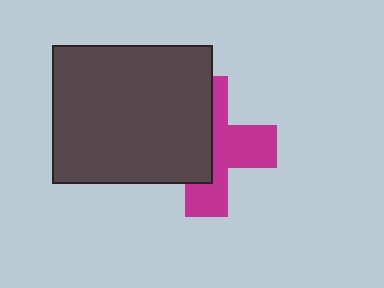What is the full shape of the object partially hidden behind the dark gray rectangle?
The partially hidden object is a magenta cross.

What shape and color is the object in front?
The object in front is a dark gray rectangle.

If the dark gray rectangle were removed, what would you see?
You would see the complete magenta cross.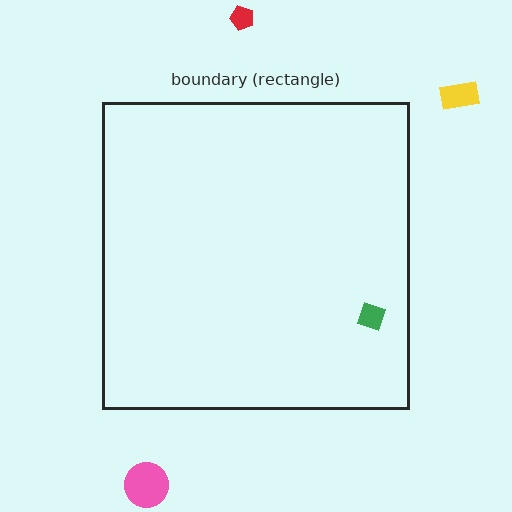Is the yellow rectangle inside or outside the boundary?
Outside.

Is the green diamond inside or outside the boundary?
Inside.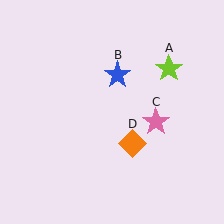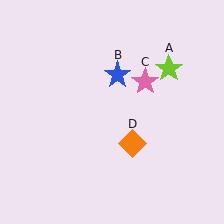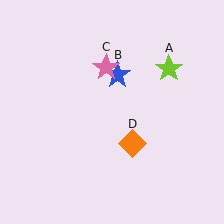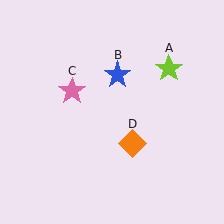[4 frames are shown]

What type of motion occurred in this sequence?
The pink star (object C) rotated counterclockwise around the center of the scene.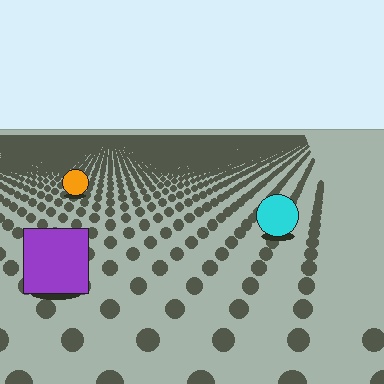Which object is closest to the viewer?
The purple square is closest. The texture marks near it are larger and more spread out.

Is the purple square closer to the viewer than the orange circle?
Yes. The purple square is closer — you can tell from the texture gradient: the ground texture is coarser near it.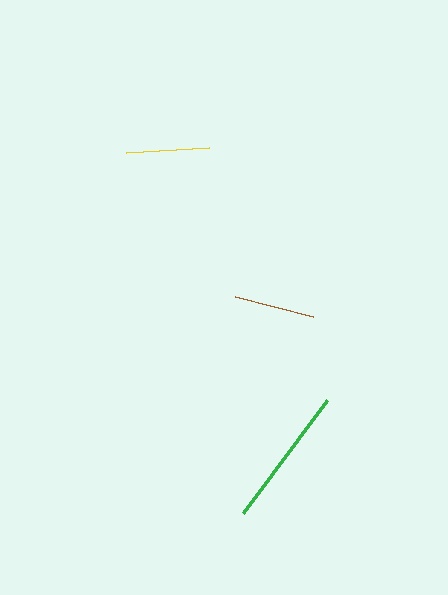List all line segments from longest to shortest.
From longest to shortest: green, yellow, brown.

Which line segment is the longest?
The green line is the longest at approximately 141 pixels.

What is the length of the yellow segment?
The yellow segment is approximately 83 pixels long.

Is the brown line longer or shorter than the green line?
The green line is longer than the brown line.